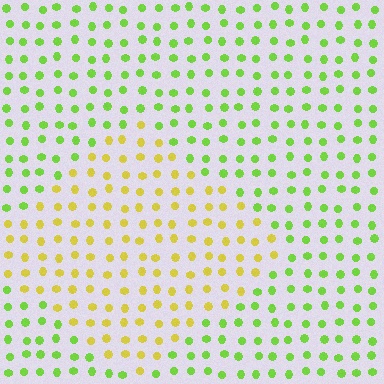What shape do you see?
I see a diamond.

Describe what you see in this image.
The image is filled with small lime elements in a uniform arrangement. A diamond-shaped region is visible where the elements are tinted to a slightly different hue, forming a subtle color boundary.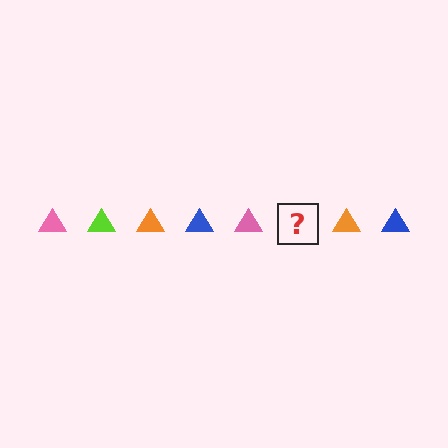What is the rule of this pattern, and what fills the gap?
The rule is that the pattern cycles through pink, lime, orange, blue triangles. The gap should be filled with a lime triangle.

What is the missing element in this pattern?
The missing element is a lime triangle.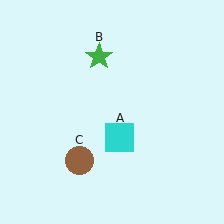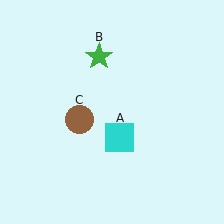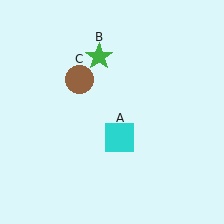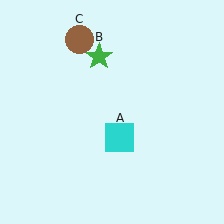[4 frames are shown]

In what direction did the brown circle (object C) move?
The brown circle (object C) moved up.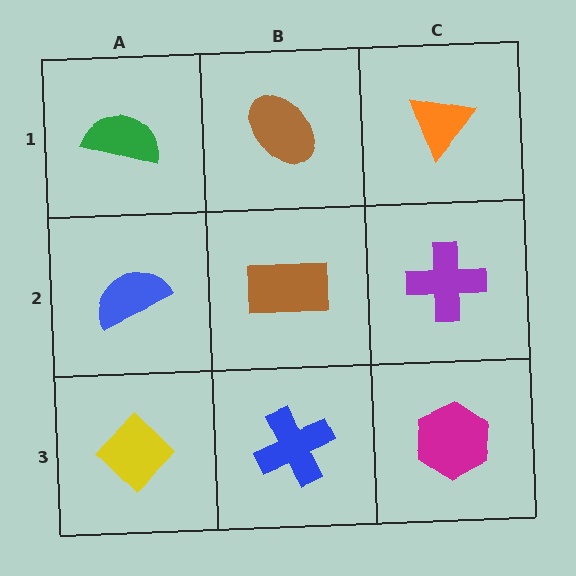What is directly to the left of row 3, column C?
A blue cross.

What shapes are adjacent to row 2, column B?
A brown ellipse (row 1, column B), a blue cross (row 3, column B), a blue semicircle (row 2, column A), a purple cross (row 2, column C).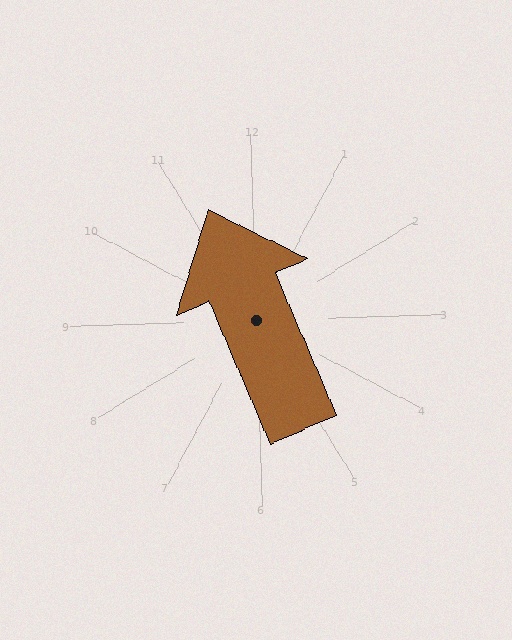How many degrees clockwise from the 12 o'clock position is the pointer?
Approximately 338 degrees.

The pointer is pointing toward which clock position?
Roughly 11 o'clock.